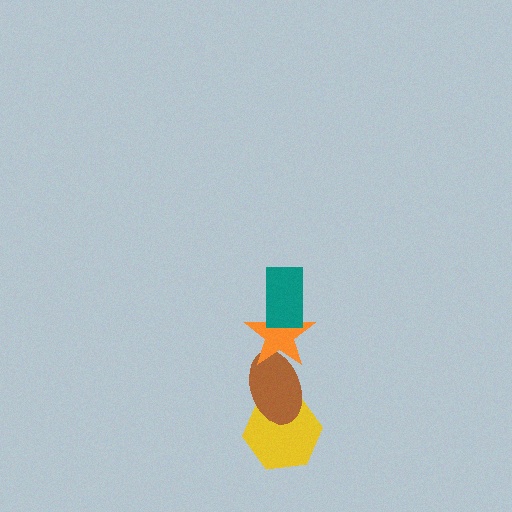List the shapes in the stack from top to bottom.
From top to bottom: the teal rectangle, the orange star, the brown ellipse, the yellow hexagon.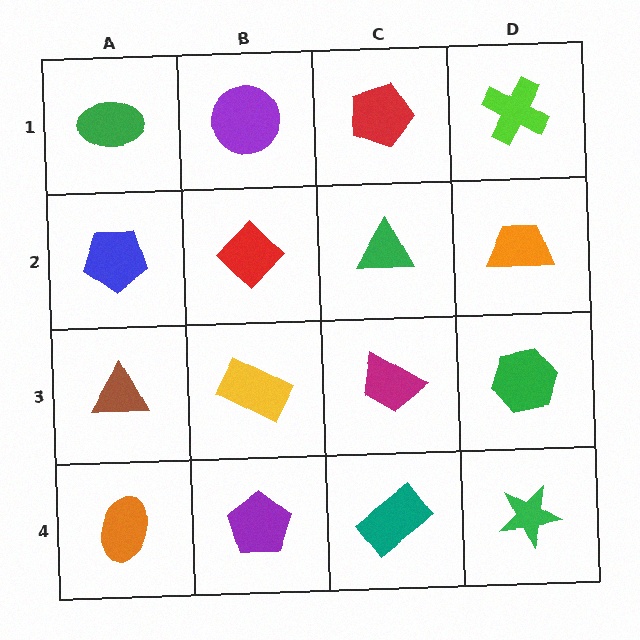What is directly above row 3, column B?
A red diamond.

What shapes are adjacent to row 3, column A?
A blue pentagon (row 2, column A), an orange ellipse (row 4, column A), a yellow rectangle (row 3, column B).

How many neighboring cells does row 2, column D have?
3.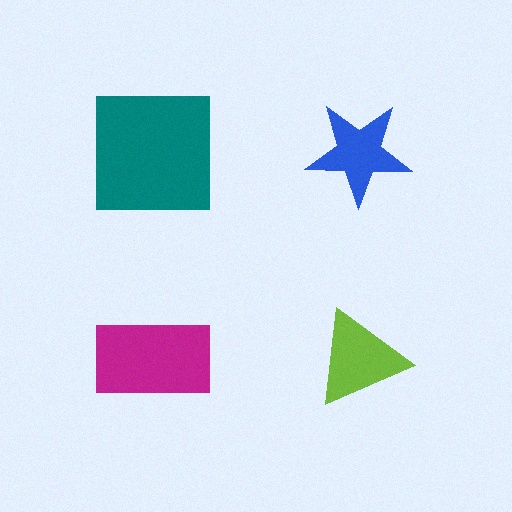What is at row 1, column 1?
A teal square.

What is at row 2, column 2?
A lime triangle.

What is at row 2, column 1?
A magenta rectangle.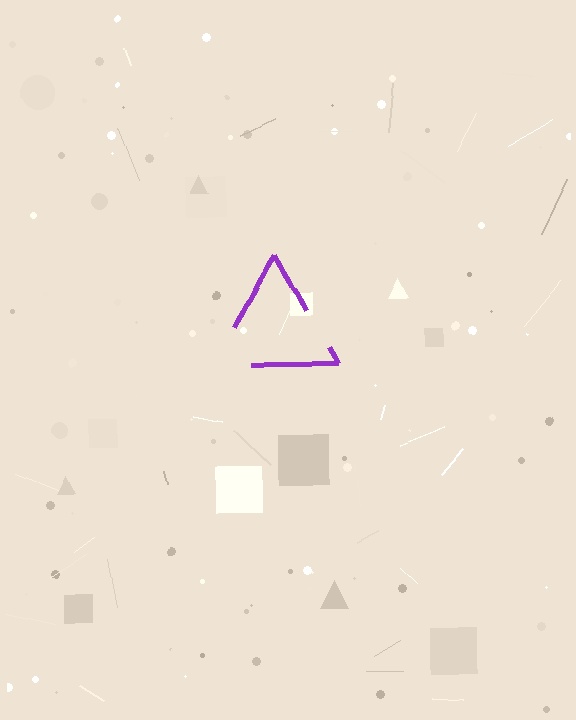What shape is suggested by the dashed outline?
The dashed outline suggests a triangle.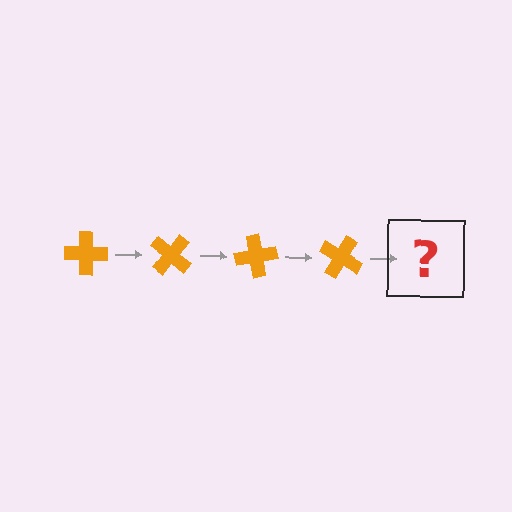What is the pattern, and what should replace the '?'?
The pattern is that the cross rotates 40 degrees each step. The '?' should be an orange cross rotated 160 degrees.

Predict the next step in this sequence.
The next step is an orange cross rotated 160 degrees.